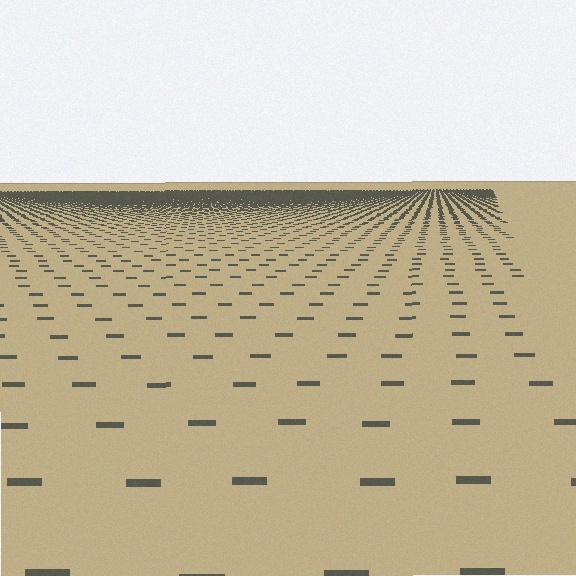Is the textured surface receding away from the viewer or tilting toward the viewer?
The surface is receding away from the viewer. Texture elements get smaller and denser toward the top.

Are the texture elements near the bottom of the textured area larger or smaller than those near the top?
Larger. Near the bottom, elements are closer to the viewer and appear at a bigger on-screen size.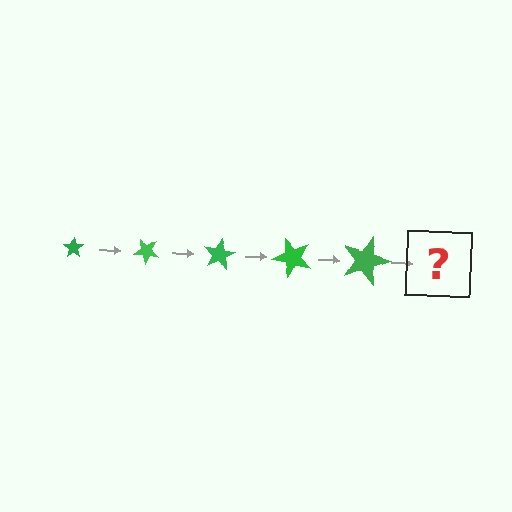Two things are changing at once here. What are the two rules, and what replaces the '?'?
The two rules are that the star grows larger each step and it rotates 40 degrees each step. The '?' should be a star, larger than the previous one and rotated 200 degrees from the start.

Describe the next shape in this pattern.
It should be a star, larger than the previous one and rotated 200 degrees from the start.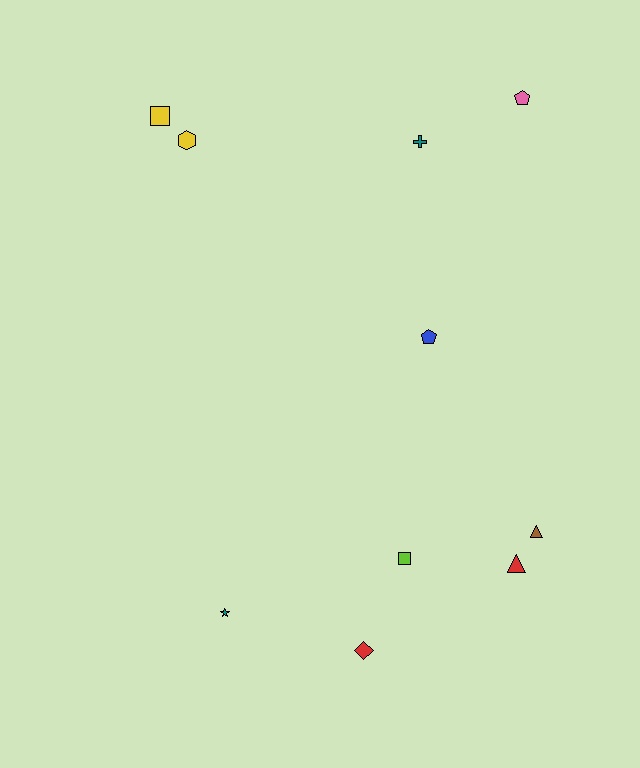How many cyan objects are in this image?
There are no cyan objects.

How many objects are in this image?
There are 10 objects.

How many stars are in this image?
There is 1 star.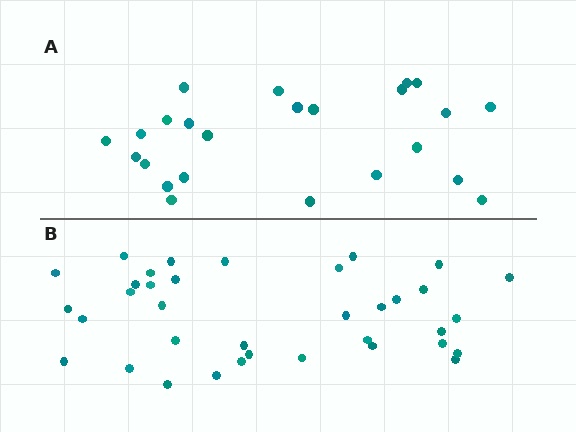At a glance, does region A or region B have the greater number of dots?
Region B (the bottom region) has more dots.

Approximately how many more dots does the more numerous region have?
Region B has roughly 12 or so more dots than region A.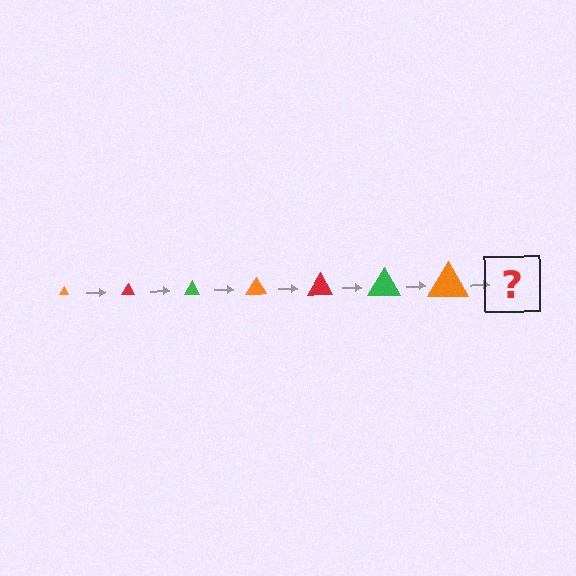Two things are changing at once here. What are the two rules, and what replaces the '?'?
The two rules are that the triangle grows larger each step and the color cycles through orange, red, and green. The '?' should be a red triangle, larger than the previous one.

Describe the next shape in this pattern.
It should be a red triangle, larger than the previous one.